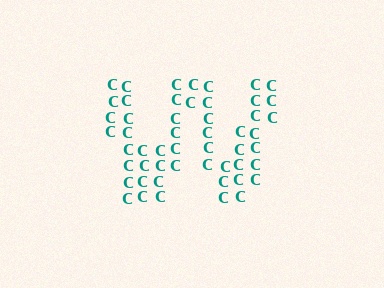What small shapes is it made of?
It is made of small letter C's.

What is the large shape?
The large shape is the letter W.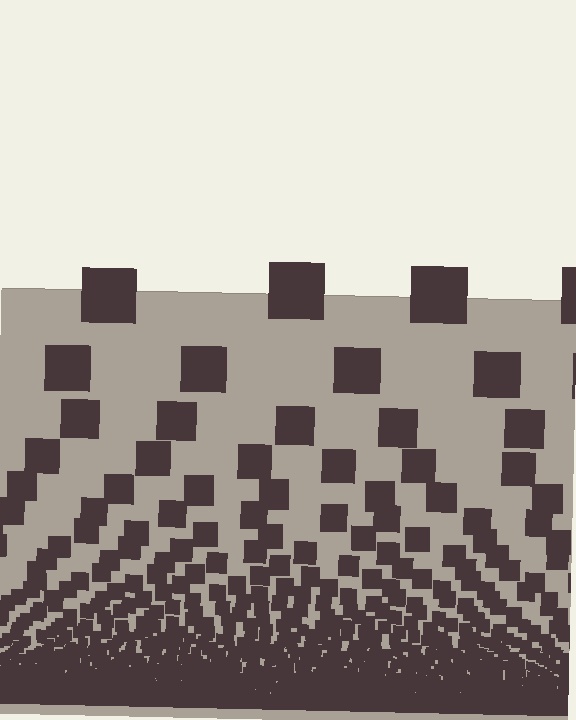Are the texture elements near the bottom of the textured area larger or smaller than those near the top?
Smaller. The gradient is inverted — elements near the bottom are smaller and denser.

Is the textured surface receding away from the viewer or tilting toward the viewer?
The surface appears to tilt toward the viewer. Texture elements get larger and sparser toward the top.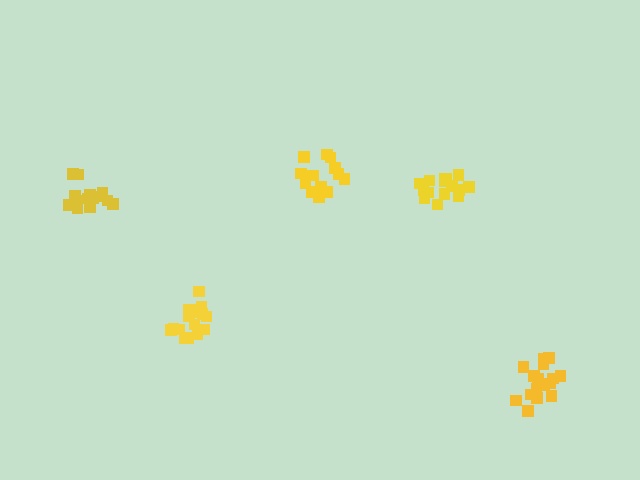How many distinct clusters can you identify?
There are 5 distinct clusters.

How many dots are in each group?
Group 1: 17 dots, Group 2: 16 dots, Group 3: 15 dots, Group 4: 14 dots, Group 5: 16 dots (78 total).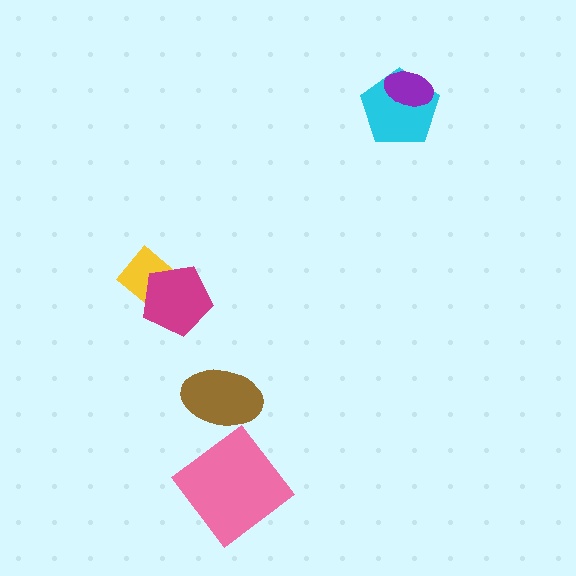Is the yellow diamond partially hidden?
Yes, it is partially covered by another shape.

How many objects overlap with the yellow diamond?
1 object overlaps with the yellow diamond.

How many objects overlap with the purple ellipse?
1 object overlaps with the purple ellipse.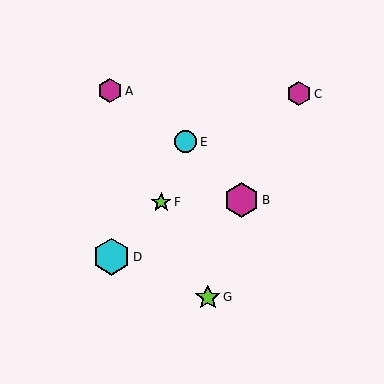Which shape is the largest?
The cyan hexagon (labeled D) is the largest.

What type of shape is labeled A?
Shape A is a magenta hexagon.